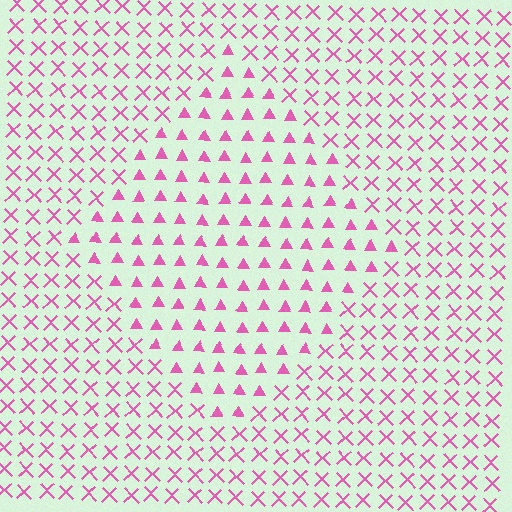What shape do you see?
I see a diamond.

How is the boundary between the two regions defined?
The boundary is defined by a change in element shape: triangles inside vs. X marks outside. All elements share the same color and spacing.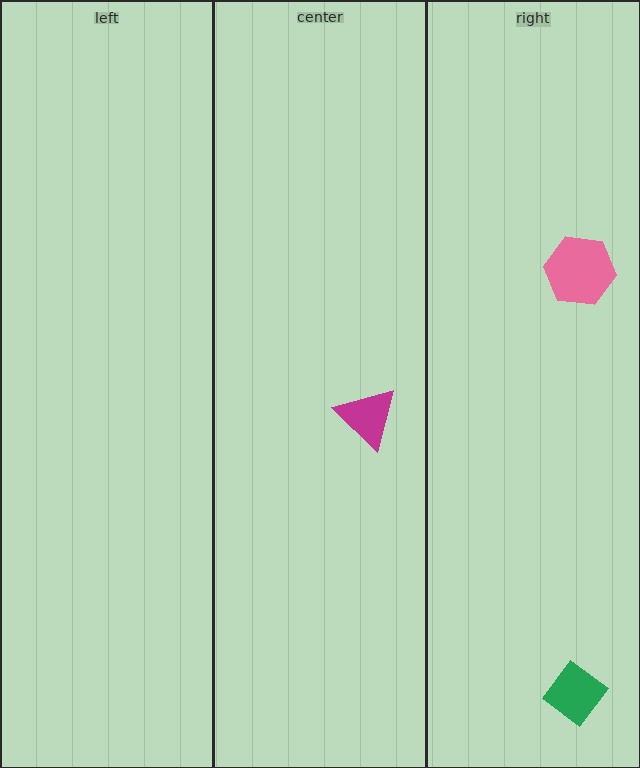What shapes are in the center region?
The magenta triangle.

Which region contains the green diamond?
The right region.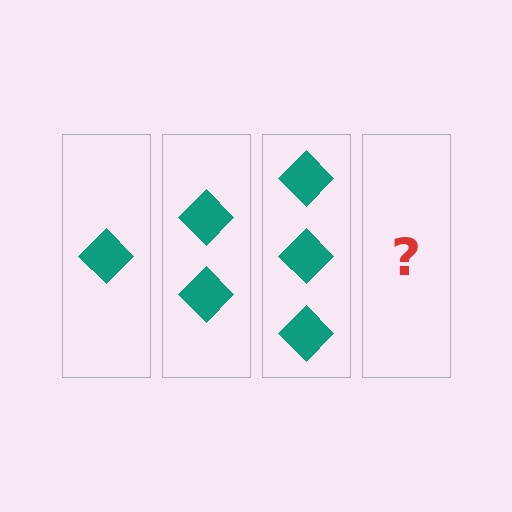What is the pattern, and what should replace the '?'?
The pattern is that each step adds one more diamond. The '?' should be 4 diamonds.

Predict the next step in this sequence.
The next step is 4 diamonds.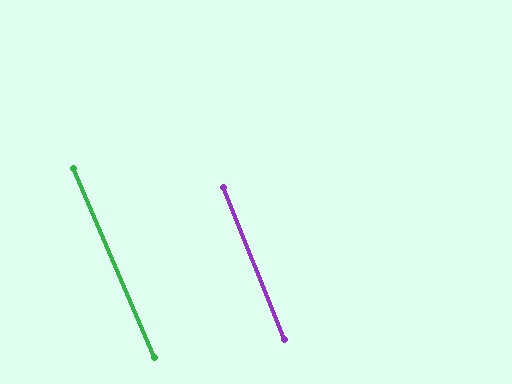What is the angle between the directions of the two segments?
Approximately 2 degrees.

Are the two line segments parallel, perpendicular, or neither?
Parallel — their directions differ by only 1.5°.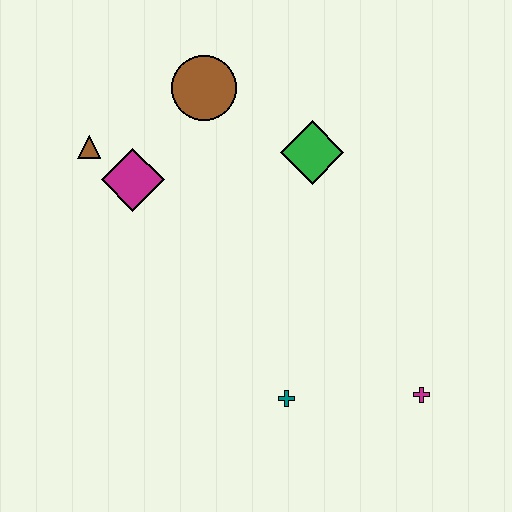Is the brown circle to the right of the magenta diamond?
Yes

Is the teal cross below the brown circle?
Yes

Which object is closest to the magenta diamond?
The brown triangle is closest to the magenta diamond.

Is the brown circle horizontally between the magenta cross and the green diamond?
No